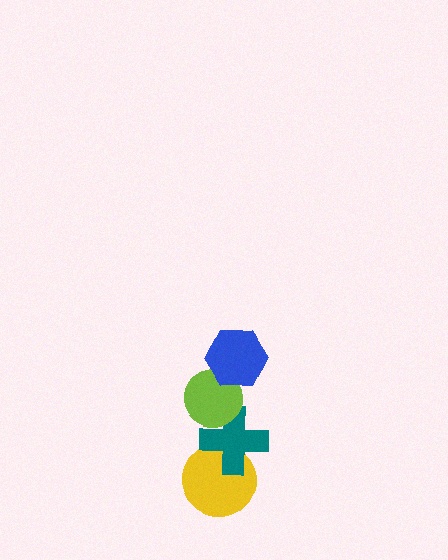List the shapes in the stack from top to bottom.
From top to bottom: the blue hexagon, the lime circle, the teal cross, the yellow circle.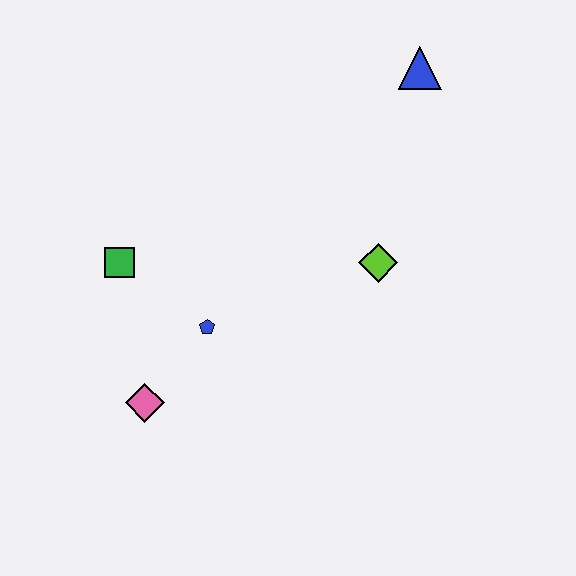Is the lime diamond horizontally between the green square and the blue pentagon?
No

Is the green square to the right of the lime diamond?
No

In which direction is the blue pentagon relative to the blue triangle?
The blue pentagon is below the blue triangle.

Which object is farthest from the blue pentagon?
The blue triangle is farthest from the blue pentagon.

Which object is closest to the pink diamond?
The blue pentagon is closest to the pink diamond.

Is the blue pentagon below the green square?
Yes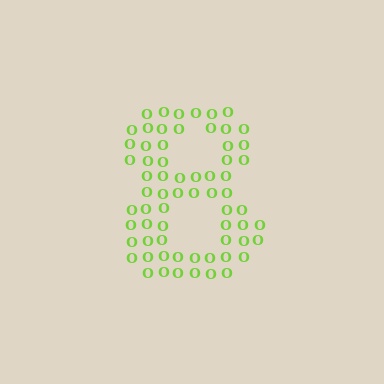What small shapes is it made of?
It is made of small letter O's.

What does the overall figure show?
The overall figure shows the digit 8.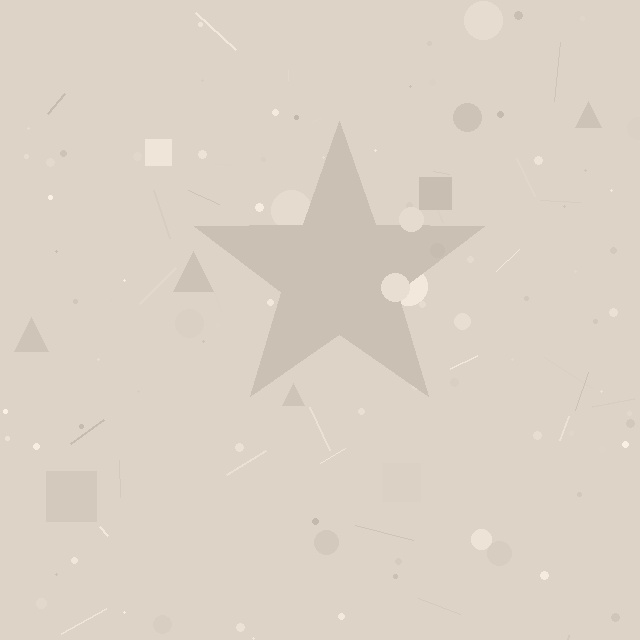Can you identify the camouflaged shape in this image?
The camouflaged shape is a star.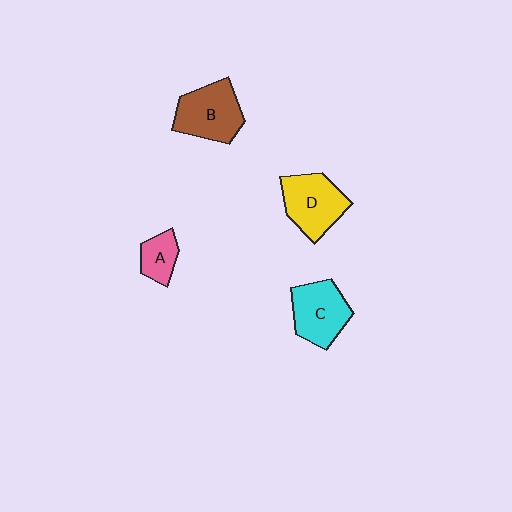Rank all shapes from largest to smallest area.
From largest to smallest: B (brown), D (yellow), C (cyan), A (pink).